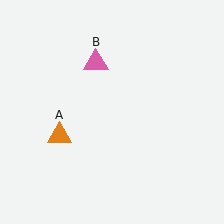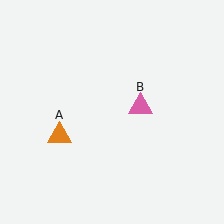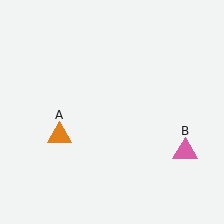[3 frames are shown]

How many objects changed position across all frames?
1 object changed position: pink triangle (object B).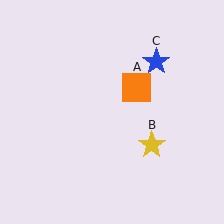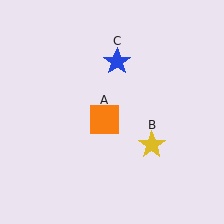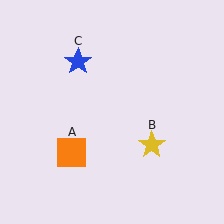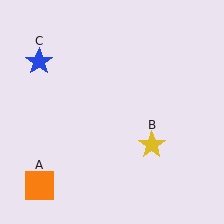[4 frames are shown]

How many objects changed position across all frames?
2 objects changed position: orange square (object A), blue star (object C).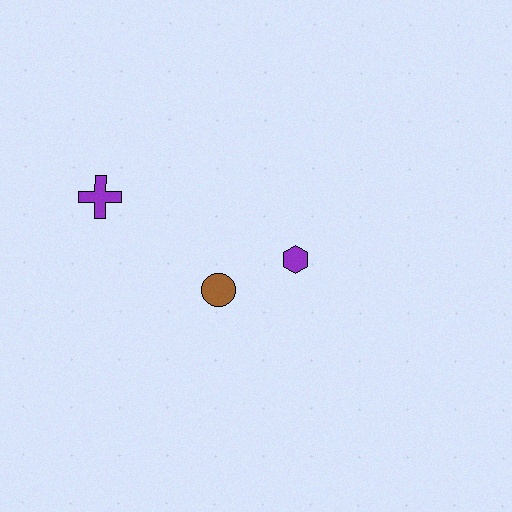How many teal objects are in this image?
There are no teal objects.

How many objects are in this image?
There are 3 objects.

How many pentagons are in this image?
There are no pentagons.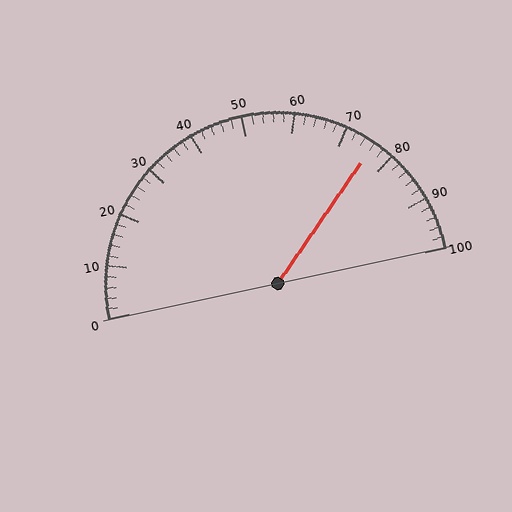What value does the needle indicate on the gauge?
The needle indicates approximately 76.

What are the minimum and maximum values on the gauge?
The gauge ranges from 0 to 100.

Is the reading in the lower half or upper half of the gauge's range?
The reading is in the upper half of the range (0 to 100).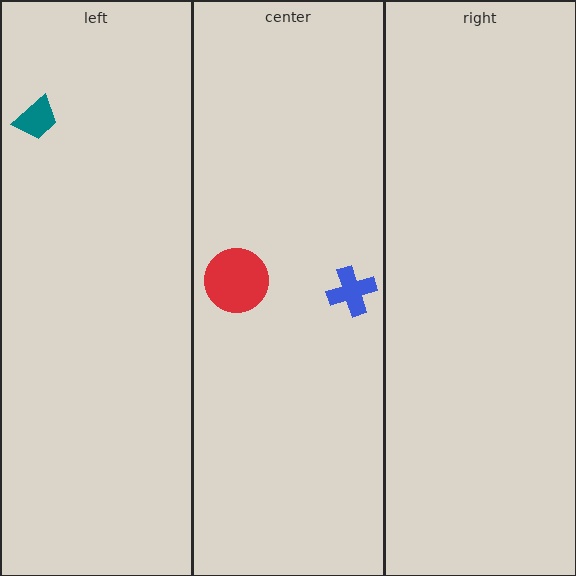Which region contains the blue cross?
The center region.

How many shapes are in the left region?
1.